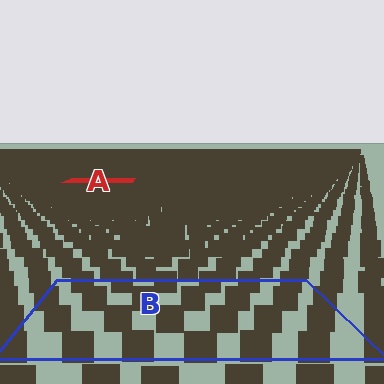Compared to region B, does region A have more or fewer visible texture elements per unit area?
Region A has more texture elements per unit area — they are packed more densely because it is farther away.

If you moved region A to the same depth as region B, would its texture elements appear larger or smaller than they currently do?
They would appear larger. At a closer depth, the same texture elements are projected at a bigger on-screen size.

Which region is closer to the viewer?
Region B is closer. The texture elements there are larger and more spread out.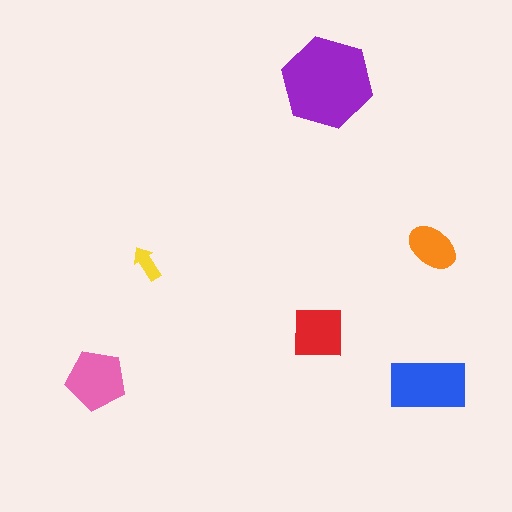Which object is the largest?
The purple hexagon.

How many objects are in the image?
There are 6 objects in the image.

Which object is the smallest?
The yellow arrow.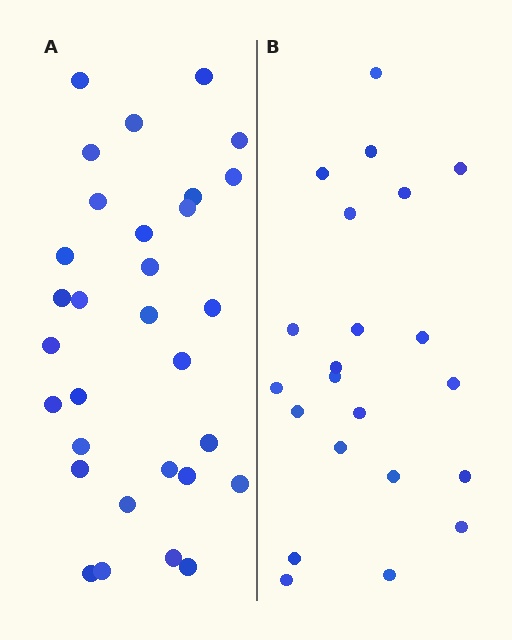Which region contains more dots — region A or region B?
Region A (the left region) has more dots.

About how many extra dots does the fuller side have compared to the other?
Region A has roughly 8 or so more dots than region B.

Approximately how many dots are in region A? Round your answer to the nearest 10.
About 30 dots. (The exact count is 31, which rounds to 30.)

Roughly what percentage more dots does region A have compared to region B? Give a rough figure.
About 40% more.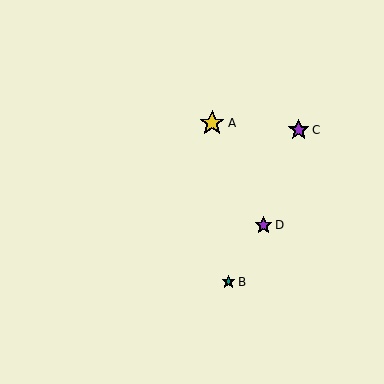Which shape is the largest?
The yellow star (labeled A) is the largest.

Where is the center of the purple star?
The center of the purple star is at (264, 225).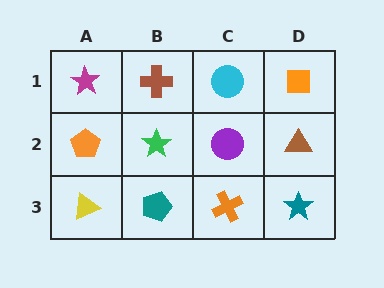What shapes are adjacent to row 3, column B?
A green star (row 2, column B), a yellow triangle (row 3, column A), an orange cross (row 3, column C).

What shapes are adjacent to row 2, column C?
A cyan circle (row 1, column C), an orange cross (row 3, column C), a green star (row 2, column B), a brown triangle (row 2, column D).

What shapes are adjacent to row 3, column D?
A brown triangle (row 2, column D), an orange cross (row 3, column C).